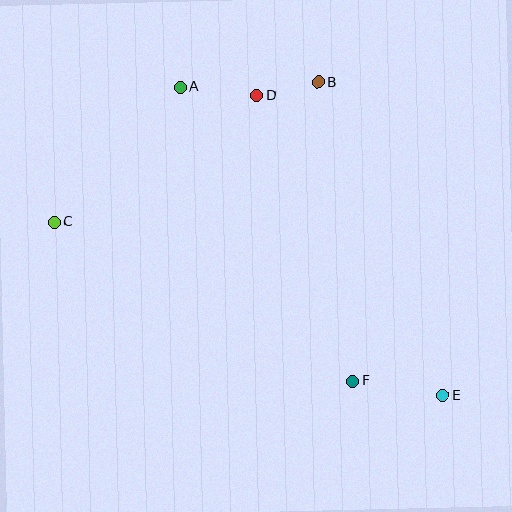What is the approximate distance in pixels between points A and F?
The distance between A and F is approximately 341 pixels.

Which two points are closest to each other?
Points B and D are closest to each other.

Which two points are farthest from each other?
Points C and E are farthest from each other.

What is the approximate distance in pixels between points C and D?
The distance between C and D is approximately 239 pixels.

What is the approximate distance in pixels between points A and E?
The distance between A and E is approximately 405 pixels.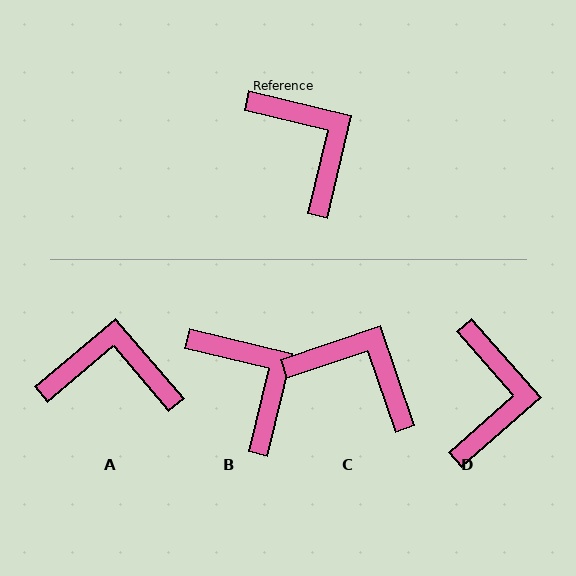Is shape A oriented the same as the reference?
No, it is off by about 54 degrees.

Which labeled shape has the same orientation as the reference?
B.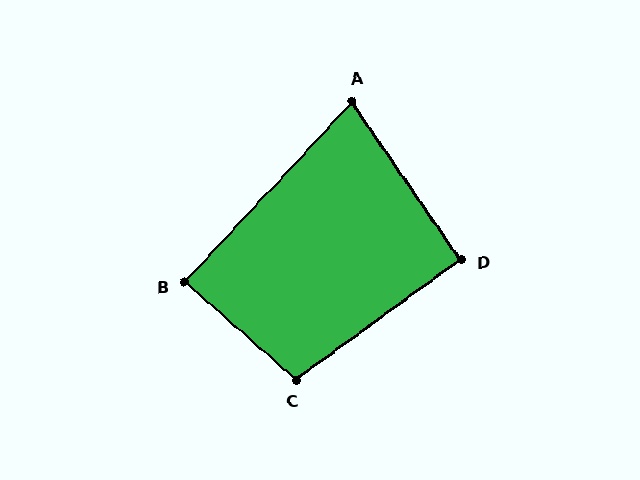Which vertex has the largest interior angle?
C, at approximately 103 degrees.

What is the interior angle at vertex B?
Approximately 88 degrees (approximately right).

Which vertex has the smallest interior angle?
A, at approximately 77 degrees.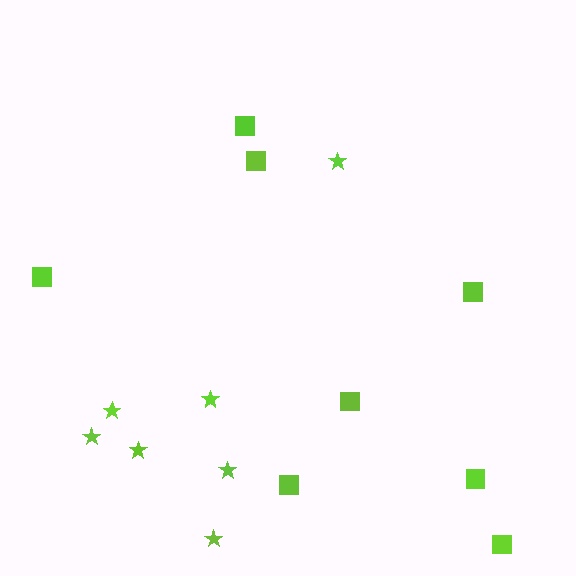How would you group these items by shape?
There are 2 groups: one group of squares (8) and one group of stars (7).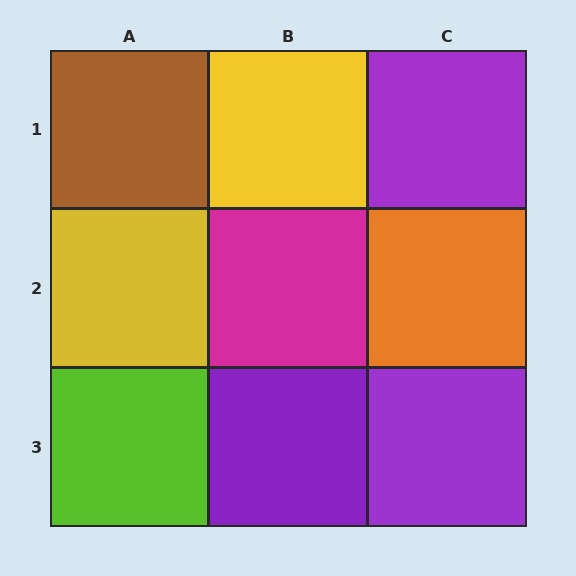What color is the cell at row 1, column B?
Yellow.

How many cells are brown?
1 cell is brown.